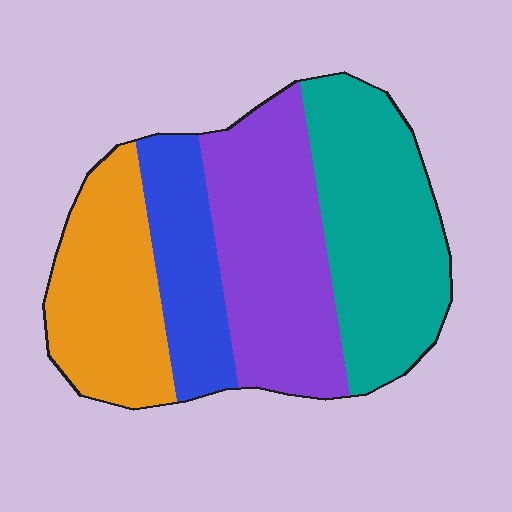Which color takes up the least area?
Blue, at roughly 15%.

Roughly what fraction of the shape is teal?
Teal takes up about one third (1/3) of the shape.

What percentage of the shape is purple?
Purple takes up between a sixth and a third of the shape.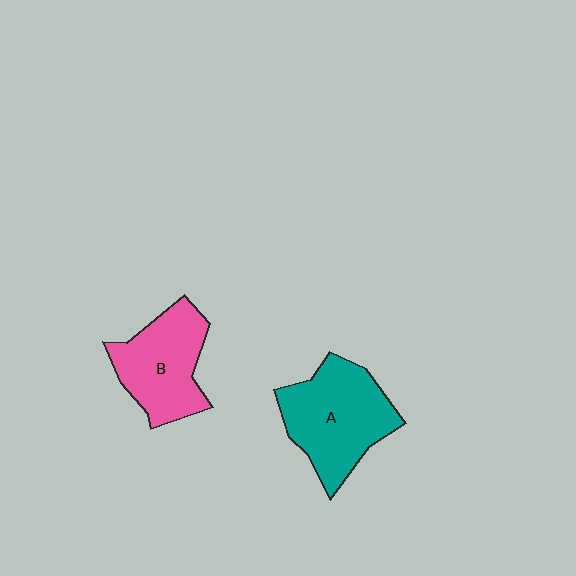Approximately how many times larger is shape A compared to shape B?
Approximately 1.2 times.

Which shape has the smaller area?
Shape B (pink).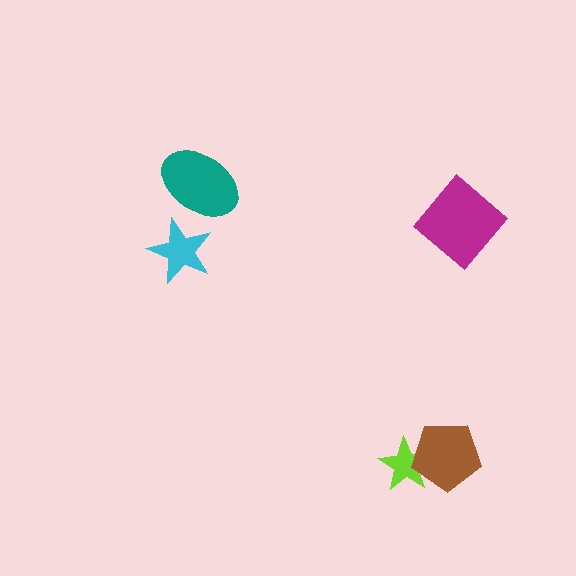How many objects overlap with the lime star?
1 object overlaps with the lime star.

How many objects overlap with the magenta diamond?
0 objects overlap with the magenta diamond.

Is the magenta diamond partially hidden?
No, no other shape covers it.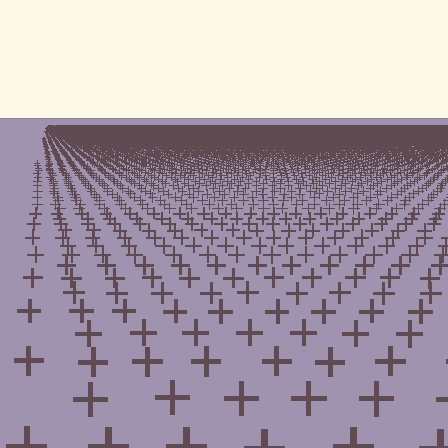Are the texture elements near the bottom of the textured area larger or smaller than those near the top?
Larger. Near the bottom, elements are closer to the viewer and appear at a bigger on-screen size.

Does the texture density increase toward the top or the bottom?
Density increases toward the top.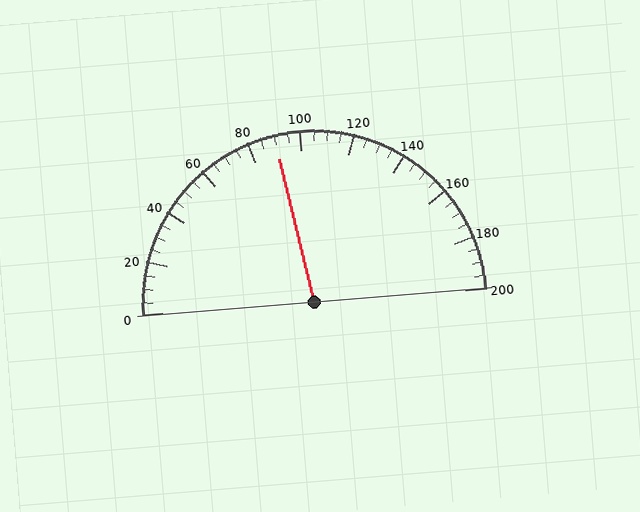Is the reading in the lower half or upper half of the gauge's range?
The reading is in the lower half of the range (0 to 200).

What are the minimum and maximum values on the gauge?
The gauge ranges from 0 to 200.